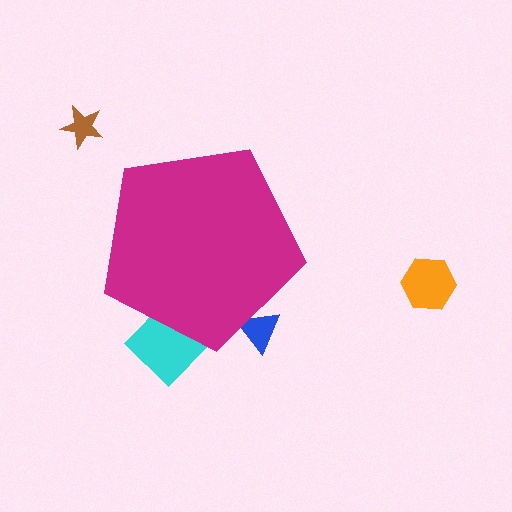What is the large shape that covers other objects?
A magenta pentagon.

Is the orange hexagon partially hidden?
No, the orange hexagon is fully visible.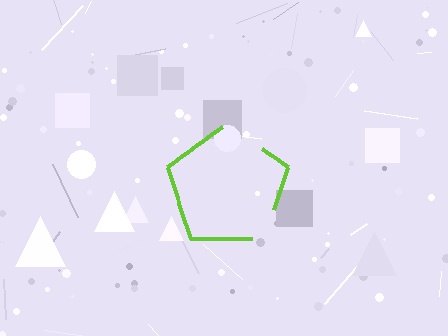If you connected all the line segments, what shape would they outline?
They would outline a pentagon.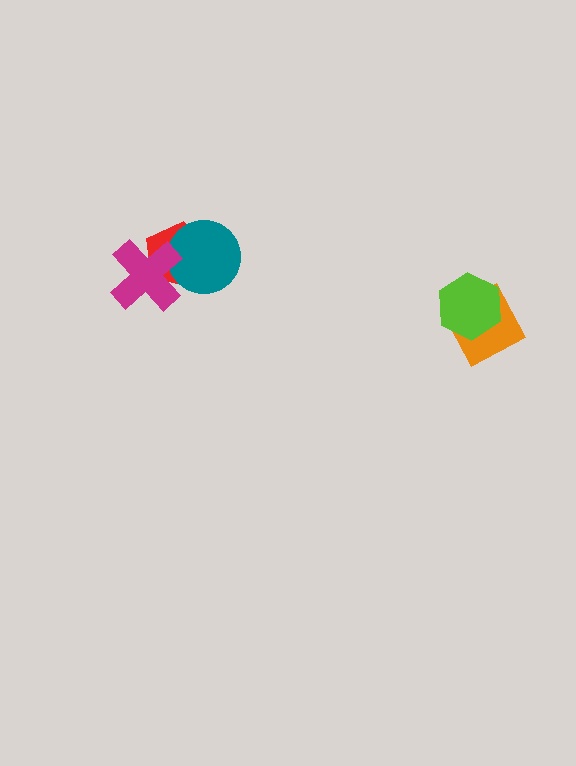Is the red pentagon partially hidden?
Yes, it is partially covered by another shape.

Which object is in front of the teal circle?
The magenta cross is in front of the teal circle.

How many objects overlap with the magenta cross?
2 objects overlap with the magenta cross.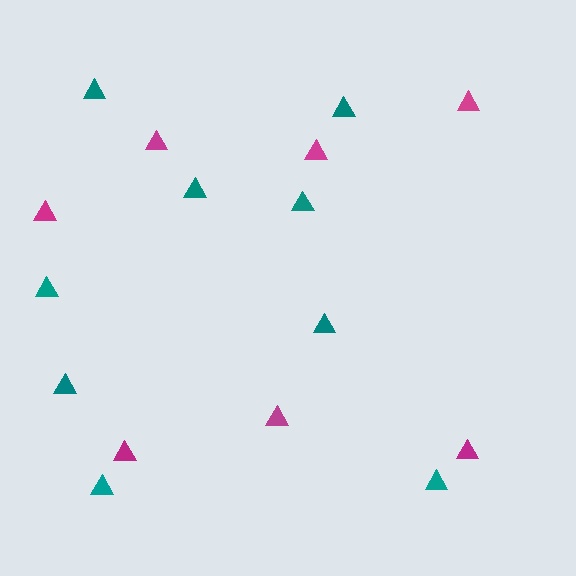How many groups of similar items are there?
There are 2 groups: one group of teal triangles (9) and one group of magenta triangles (7).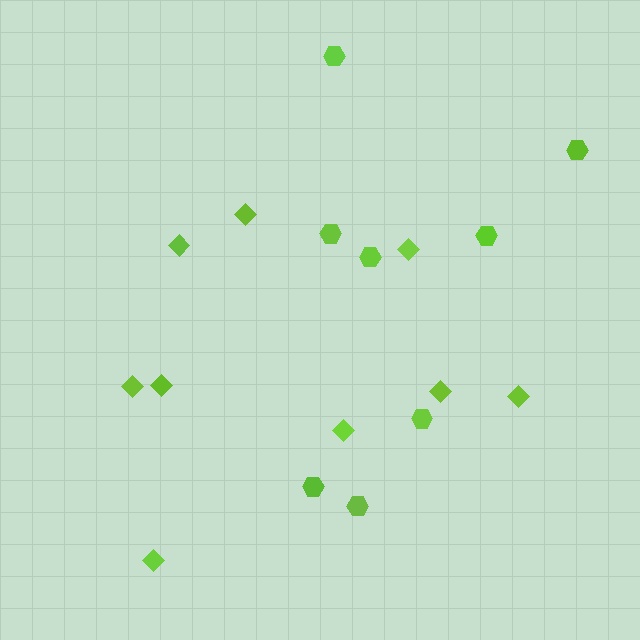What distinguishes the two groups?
There are 2 groups: one group of diamonds (9) and one group of hexagons (8).